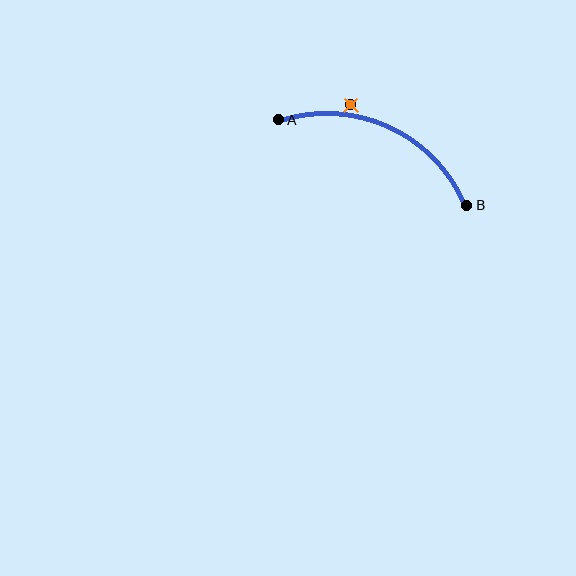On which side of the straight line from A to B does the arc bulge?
The arc bulges above the straight line connecting A and B.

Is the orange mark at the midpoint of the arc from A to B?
No — the orange mark does not lie on the arc at all. It sits slightly outside the curve.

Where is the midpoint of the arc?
The arc midpoint is the point on the curve farthest from the straight line joining A and B. It sits above that line.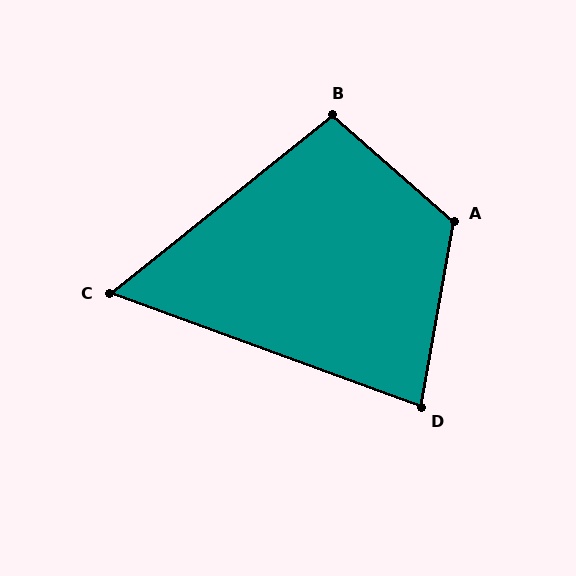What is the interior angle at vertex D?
Approximately 80 degrees (acute).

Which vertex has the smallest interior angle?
C, at approximately 59 degrees.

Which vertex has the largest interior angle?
A, at approximately 121 degrees.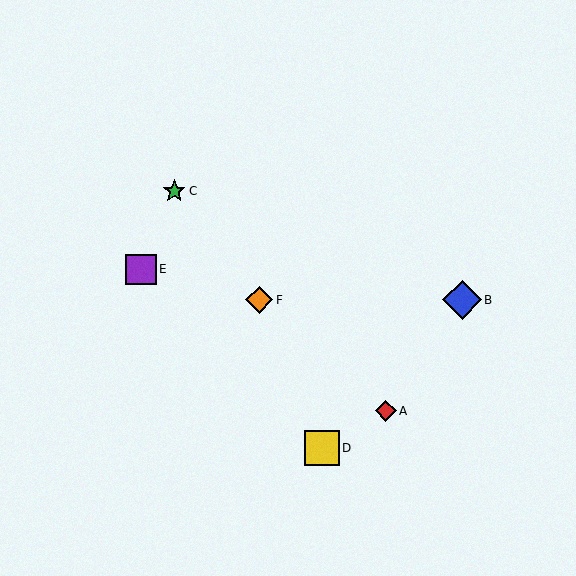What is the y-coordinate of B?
Object B is at y≈300.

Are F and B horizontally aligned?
Yes, both are at y≈300.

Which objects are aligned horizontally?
Objects B, F are aligned horizontally.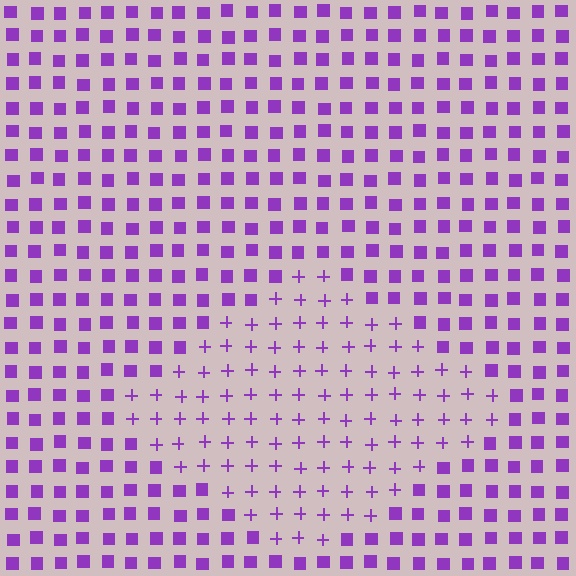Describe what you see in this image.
The image is filled with small purple elements arranged in a uniform grid. A diamond-shaped region contains plus signs, while the surrounding area contains squares. The boundary is defined purely by the change in element shape.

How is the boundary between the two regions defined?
The boundary is defined by a change in element shape: plus signs inside vs. squares outside. All elements share the same color and spacing.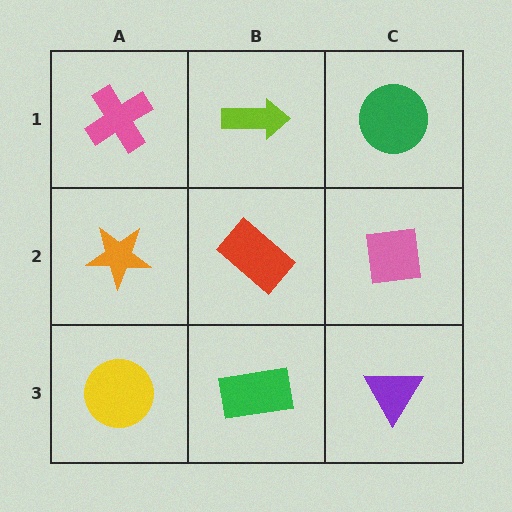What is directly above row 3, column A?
An orange star.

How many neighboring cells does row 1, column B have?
3.